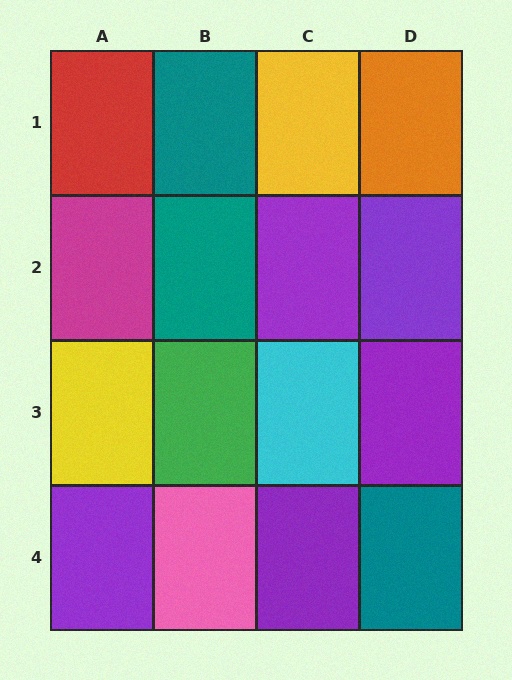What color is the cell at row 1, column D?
Orange.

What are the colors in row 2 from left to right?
Magenta, teal, purple, purple.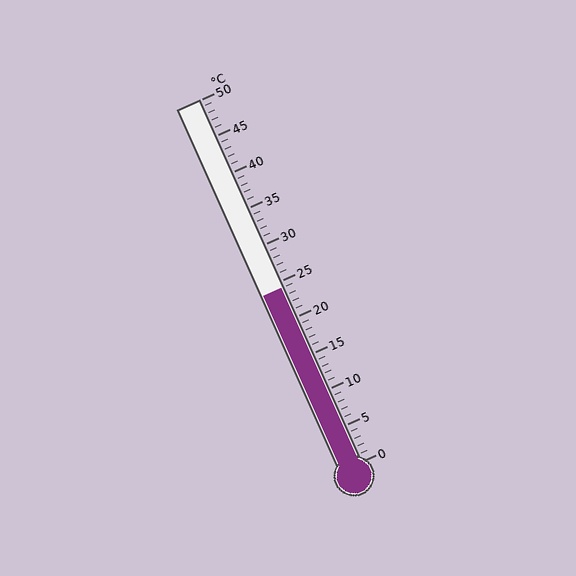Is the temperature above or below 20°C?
The temperature is above 20°C.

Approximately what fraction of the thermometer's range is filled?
The thermometer is filled to approximately 50% of its range.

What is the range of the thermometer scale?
The thermometer scale ranges from 0°C to 50°C.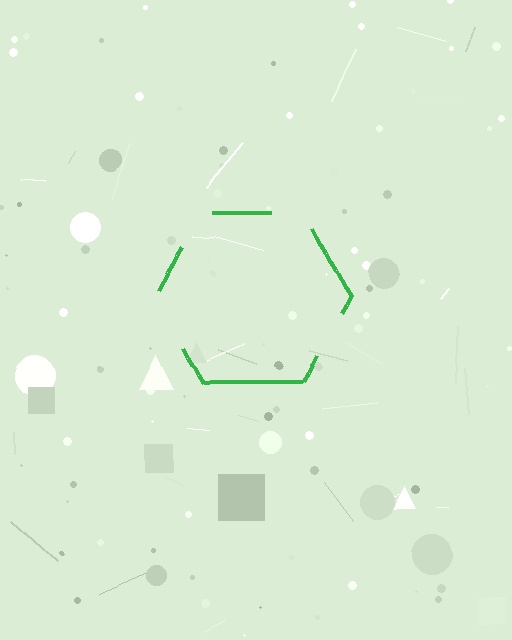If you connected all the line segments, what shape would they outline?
They would outline a hexagon.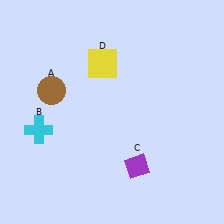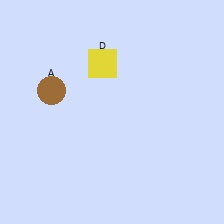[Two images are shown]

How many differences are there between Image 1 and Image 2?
There are 2 differences between the two images.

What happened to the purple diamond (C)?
The purple diamond (C) was removed in Image 2. It was in the bottom-right area of Image 1.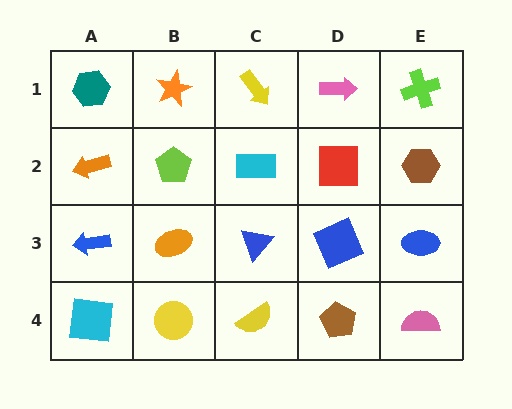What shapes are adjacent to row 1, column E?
A brown hexagon (row 2, column E), a pink arrow (row 1, column D).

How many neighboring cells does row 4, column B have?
3.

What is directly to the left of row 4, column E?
A brown pentagon.